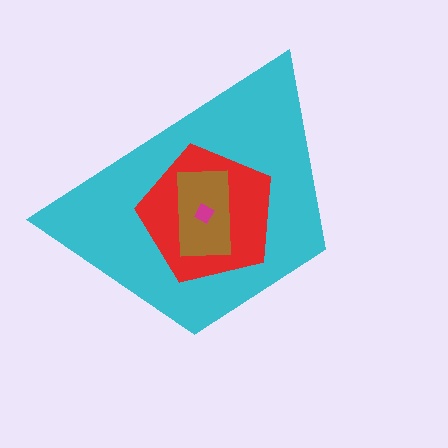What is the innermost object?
The magenta diamond.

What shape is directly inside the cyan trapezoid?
The red pentagon.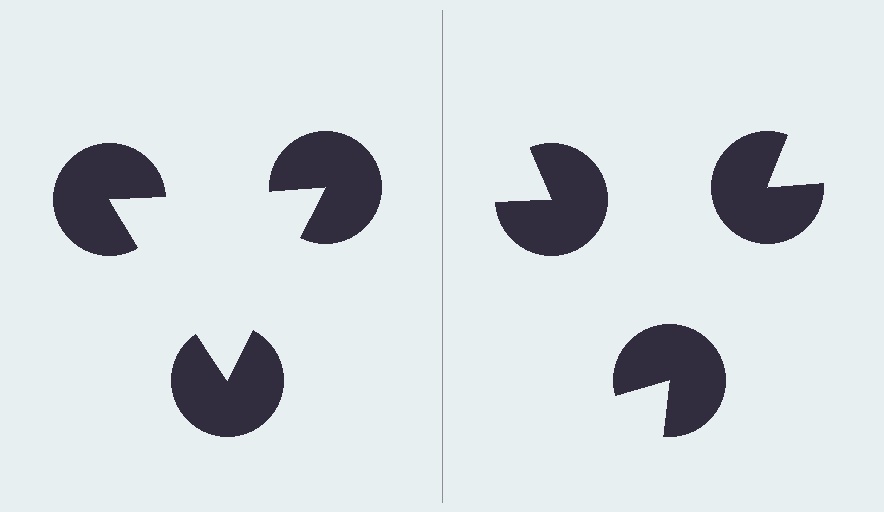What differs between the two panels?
The pac-man discs are positioned identically on both sides; only the wedge orientations differ. On the left they align to a triangle; on the right they are misaligned.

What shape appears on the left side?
An illusory triangle.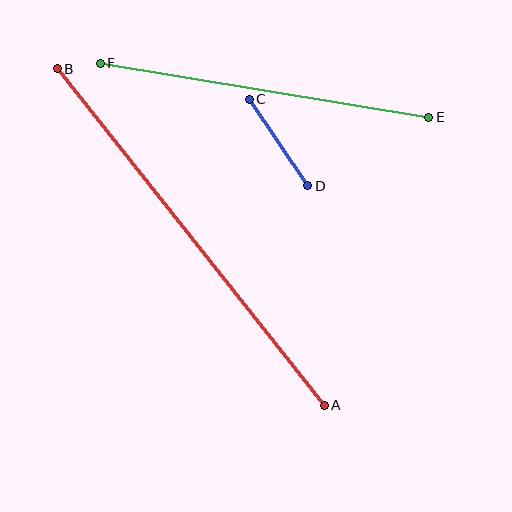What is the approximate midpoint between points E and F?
The midpoint is at approximately (265, 90) pixels.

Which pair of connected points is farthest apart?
Points A and B are farthest apart.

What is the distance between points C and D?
The distance is approximately 105 pixels.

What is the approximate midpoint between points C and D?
The midpoint is at approximately (278, 142) pixels.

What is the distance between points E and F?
The distance is approximately 333 pixels.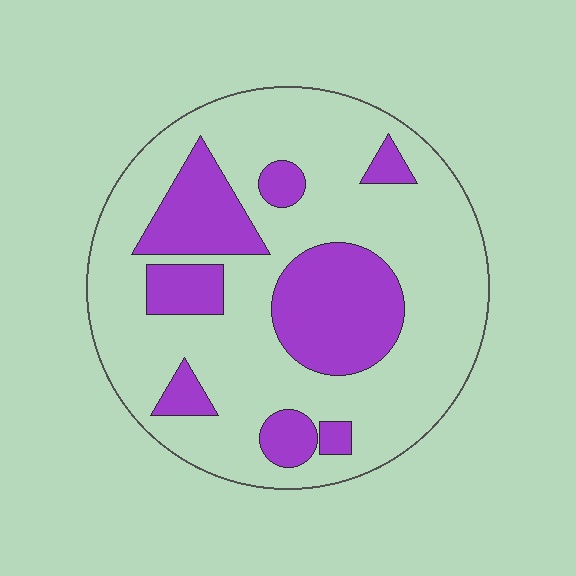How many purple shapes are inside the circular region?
8.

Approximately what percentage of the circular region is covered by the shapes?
Approximately 30%.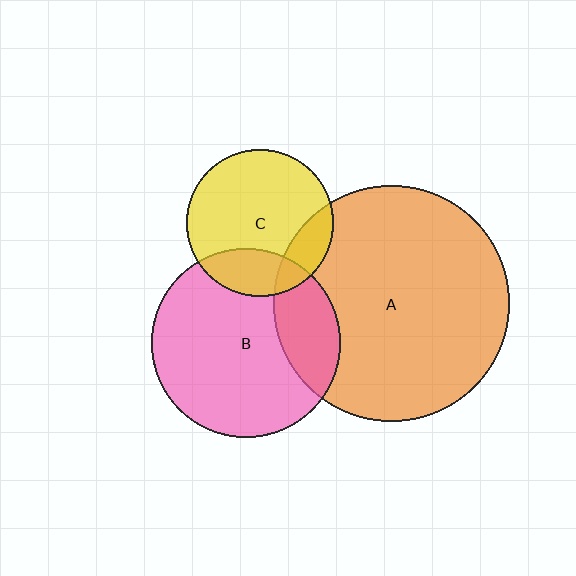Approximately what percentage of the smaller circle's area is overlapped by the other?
Approximately 20%.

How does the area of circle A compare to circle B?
Approximately 1.5 times.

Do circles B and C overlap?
Yes.